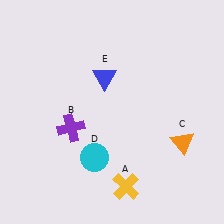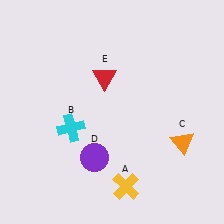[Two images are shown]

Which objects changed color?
B changed from purple to cyan. D changed from cyan to purple. E changed from blue to red.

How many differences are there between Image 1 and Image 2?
There are 3 differences between the two images.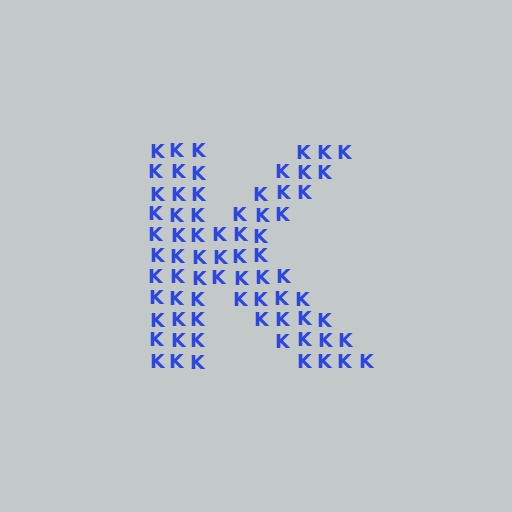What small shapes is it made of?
It is made of small letter K's.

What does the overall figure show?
The overall figure shows the letter K.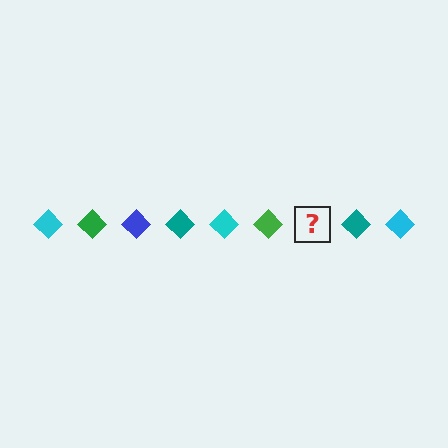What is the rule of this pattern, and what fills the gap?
The rule is that the pattern cycles through cyan, green, blue, teal diamonds. The gap should be filled with a blue diamond.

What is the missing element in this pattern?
The missing element is a blue diamond.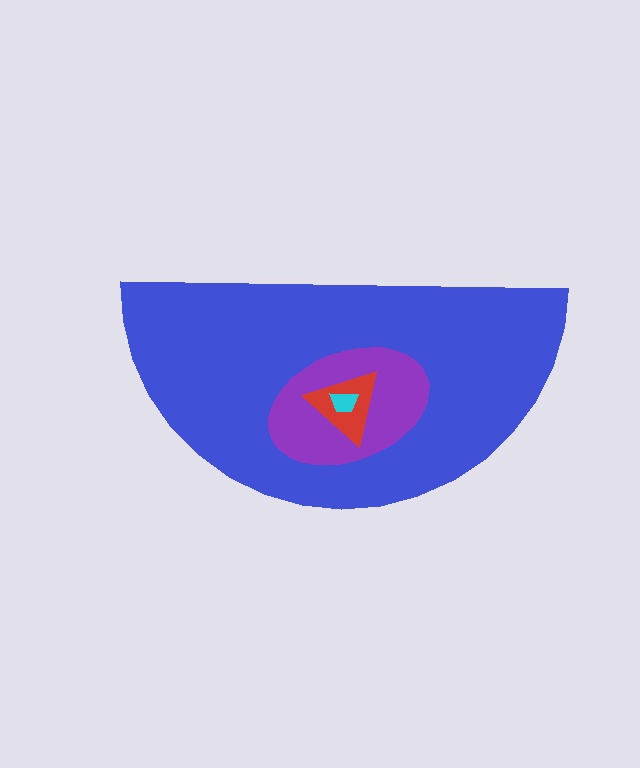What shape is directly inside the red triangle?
The cyan trapezoid.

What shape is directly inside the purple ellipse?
The red triangle.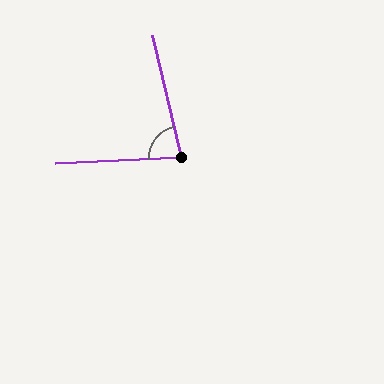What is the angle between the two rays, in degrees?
Approximately 79 degrees.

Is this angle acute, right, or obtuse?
It is acute.